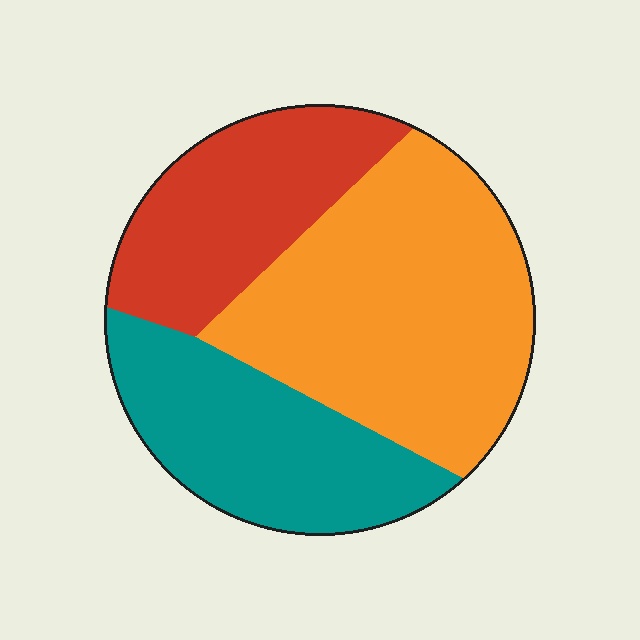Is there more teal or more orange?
Orange.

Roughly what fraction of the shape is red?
Red covers about 25% of the shape.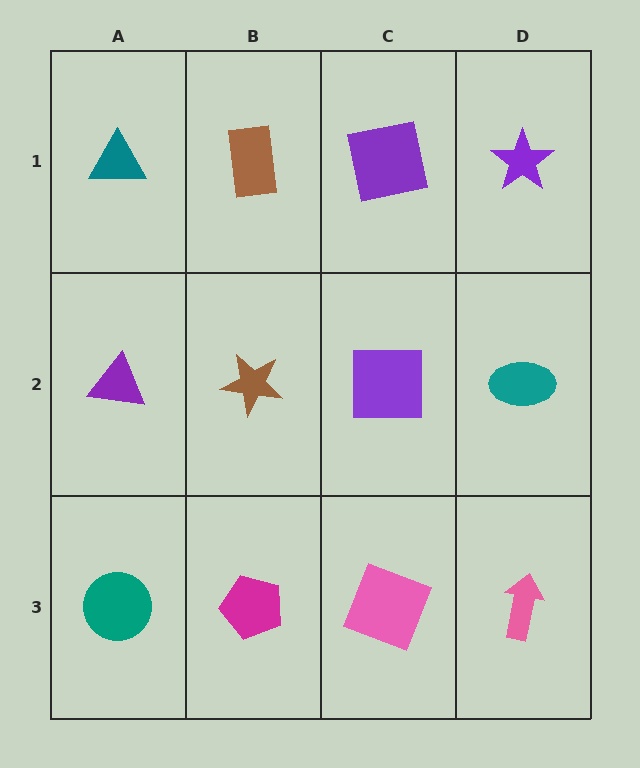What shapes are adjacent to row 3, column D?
A teal ellipse (row 2, column D), a pink square (row 3, column C).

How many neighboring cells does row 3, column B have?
3.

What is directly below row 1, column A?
A purple triangle.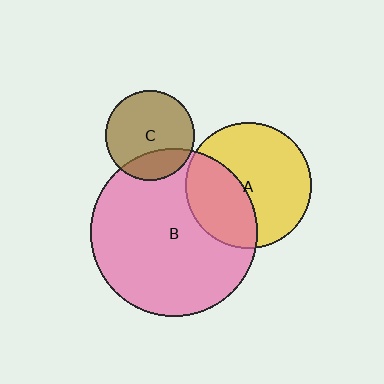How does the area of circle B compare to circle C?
Approximately 3.5 times.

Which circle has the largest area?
Circle B (pink).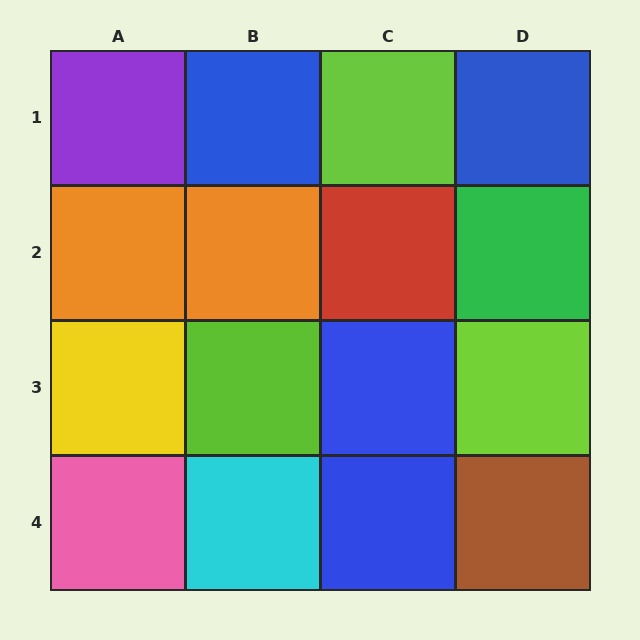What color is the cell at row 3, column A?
Yellow.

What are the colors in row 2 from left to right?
Orange, orange, red, green.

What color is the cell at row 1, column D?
Blue.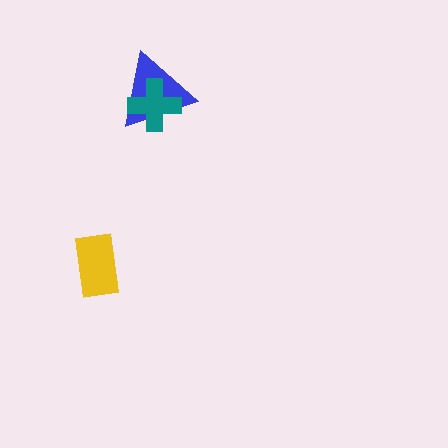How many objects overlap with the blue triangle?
1 object overlaps with the blue triangle.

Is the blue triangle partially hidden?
Yes, it is partially covered by another shape.